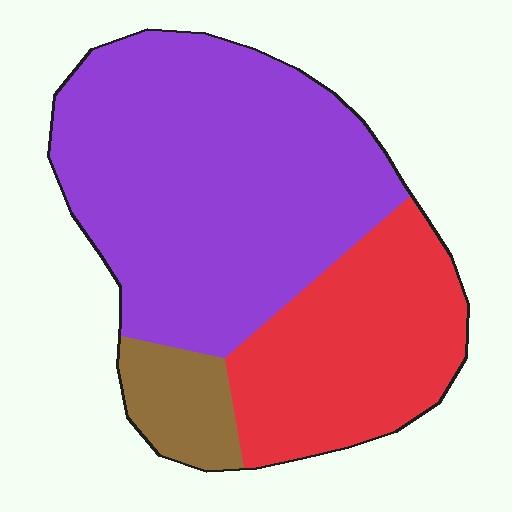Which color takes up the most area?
Purple, at roughly 60%.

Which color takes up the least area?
Brown, at roughly 10%.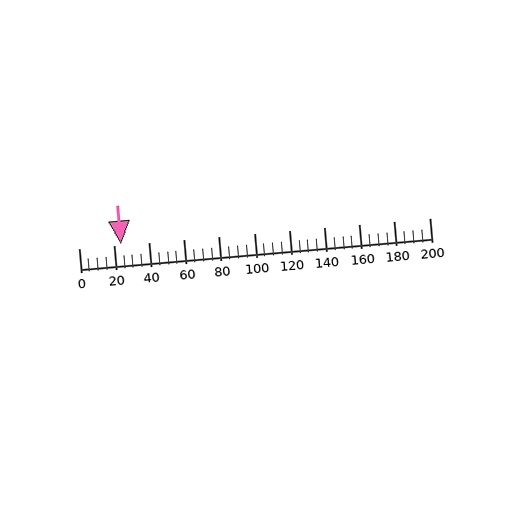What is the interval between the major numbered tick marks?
The major tick marks are spaced 20 units apart.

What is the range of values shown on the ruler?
The ruler shows values from 0 to 200.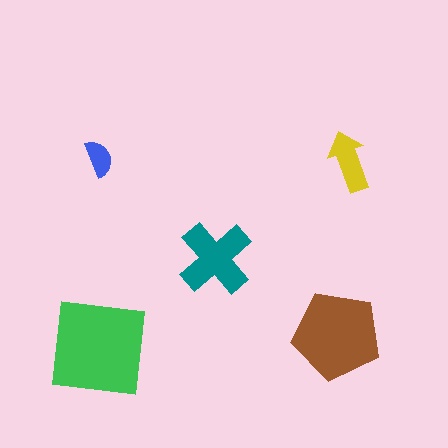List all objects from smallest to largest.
The blue semicircle, the yellow arrow, the teal cross, the brown pentagon, the green square.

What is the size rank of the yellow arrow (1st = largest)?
4th.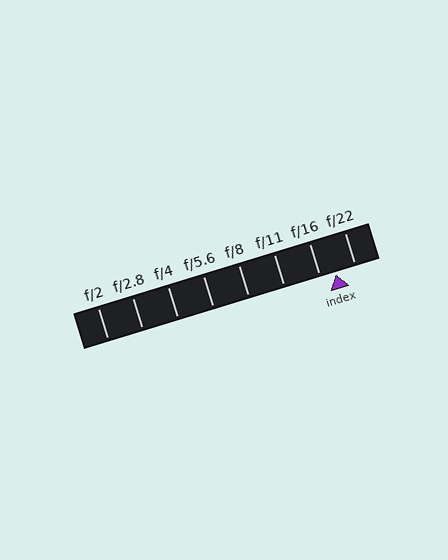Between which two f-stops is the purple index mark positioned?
The index mark is between f/16 and f/22.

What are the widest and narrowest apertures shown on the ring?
The widest aperture shown is f/2 and the narrowest is f/22.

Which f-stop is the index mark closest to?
The index mark is closest to f/16.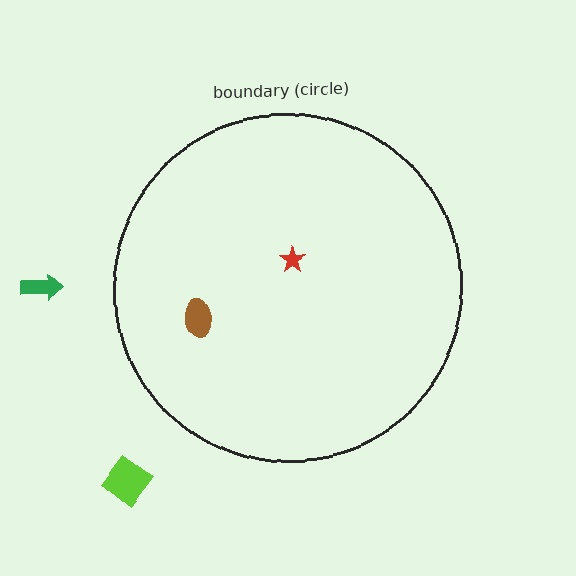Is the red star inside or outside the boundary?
Inside.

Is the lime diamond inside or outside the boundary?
Outside.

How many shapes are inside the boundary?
2 inside, 2 outside.